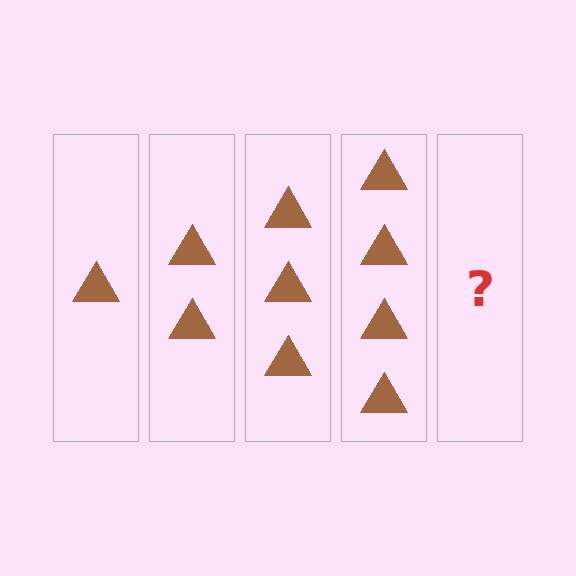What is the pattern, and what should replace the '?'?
The pattern is that each step adds one more triangle. The '?' should be 5 triangles.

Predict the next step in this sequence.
The next step is 5 triangles.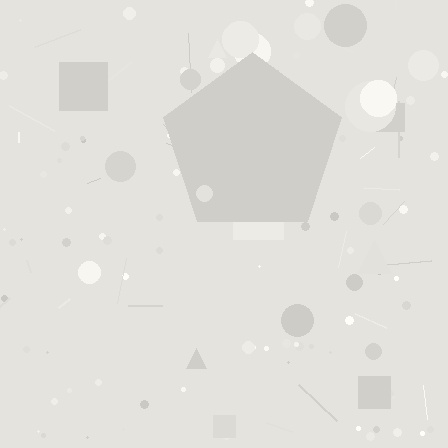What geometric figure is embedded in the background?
A pentagon is embedded in the background.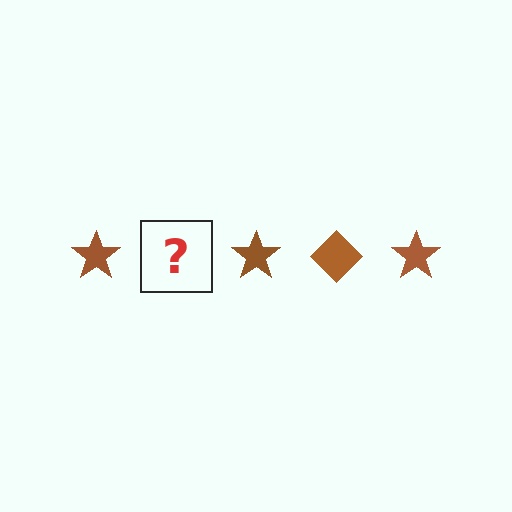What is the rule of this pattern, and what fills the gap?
The rule is that the pattern cycles through star, diamond shapes in brown. The gap should be filled with a brown diamond.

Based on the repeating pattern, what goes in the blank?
The blank should be a brown diamond.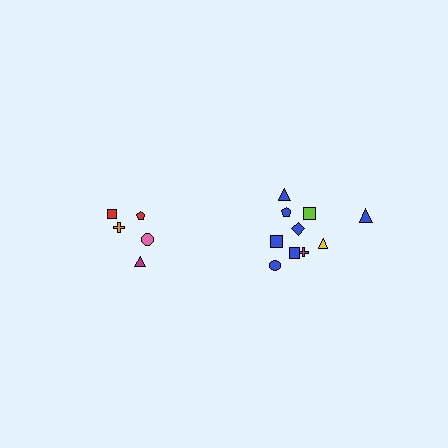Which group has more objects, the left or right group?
The right group.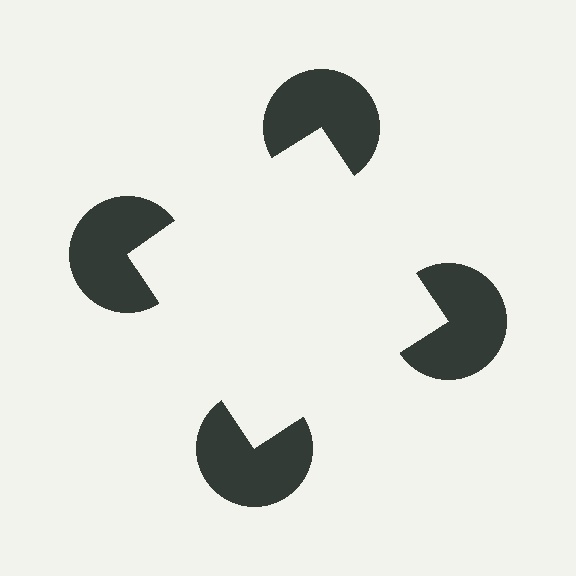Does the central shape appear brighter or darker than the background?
It typically appears slightly brighter than the background, even though no actual brightness change is drawn.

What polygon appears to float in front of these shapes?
An illusory square — its edges are inferred from the aligned wedge cuts in the pac-man discs, not physically drawn.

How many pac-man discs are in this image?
There are 4 — one at each vertex of the illusory square.